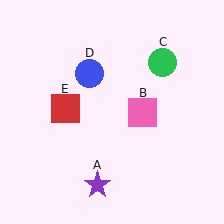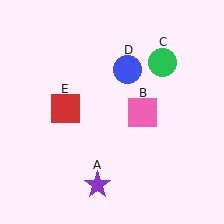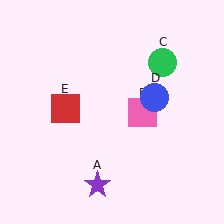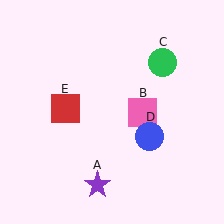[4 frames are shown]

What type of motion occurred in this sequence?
The blue circle (object D) rotated clockwise around the center of the scene.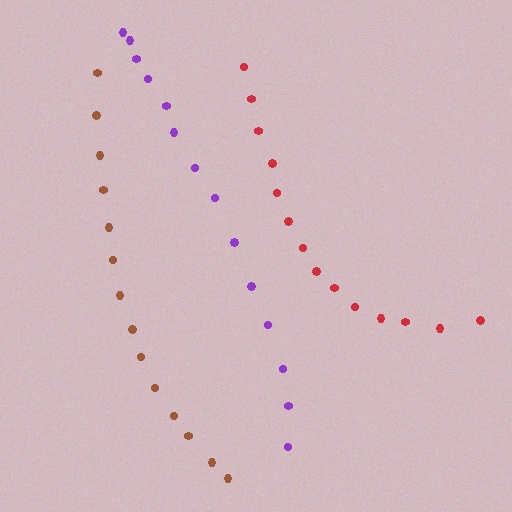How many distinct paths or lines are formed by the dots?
There are 3 distinct paths.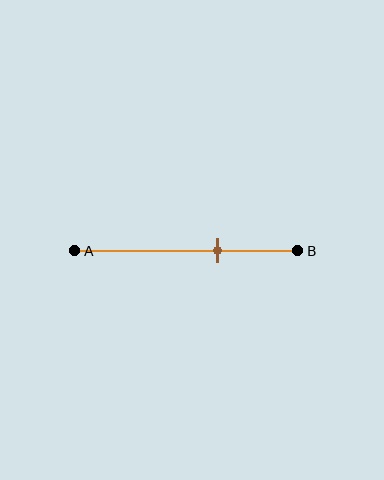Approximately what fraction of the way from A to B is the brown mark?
The brown mark is approximately 65% of the way from A to B.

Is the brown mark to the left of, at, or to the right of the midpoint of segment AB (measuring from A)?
The brown mark is to the right of the midpoint of segment AB.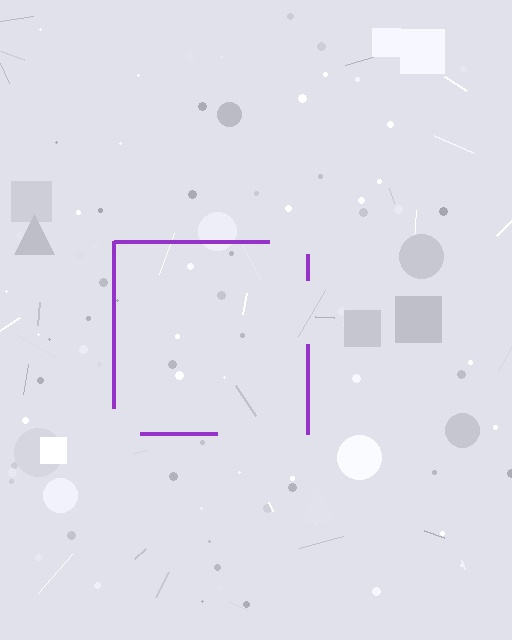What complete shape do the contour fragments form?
The contour fragments form a square.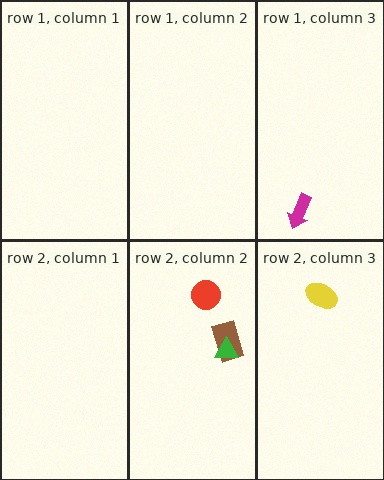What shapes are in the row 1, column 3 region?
The magenta arrow.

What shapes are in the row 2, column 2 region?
The red circle, the brown rectangle, the green triangle.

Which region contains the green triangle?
The row 2, column 2 region.